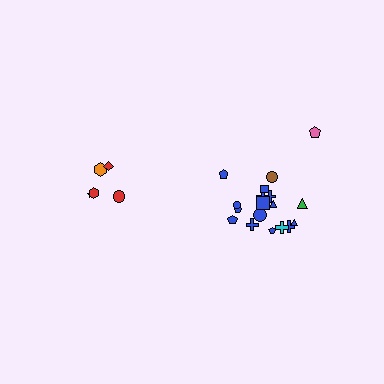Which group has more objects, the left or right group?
The right group.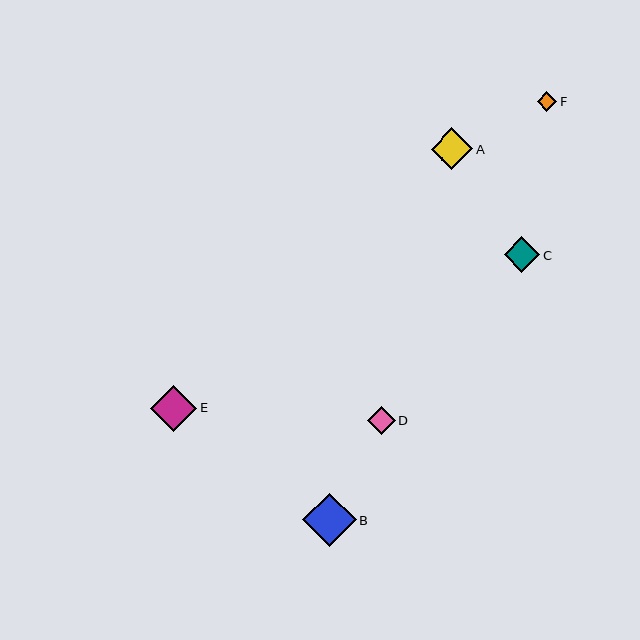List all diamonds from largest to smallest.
From largest to smallest: B, E, A, C, D, F.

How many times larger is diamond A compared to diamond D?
Diamond A is approximately 1.5 times the size of diamond D.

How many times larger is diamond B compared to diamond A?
Diamond B is approximately 1.3 times the size of diamond A.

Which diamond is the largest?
Diamond B is the largest with a size of approximately 54 pixels.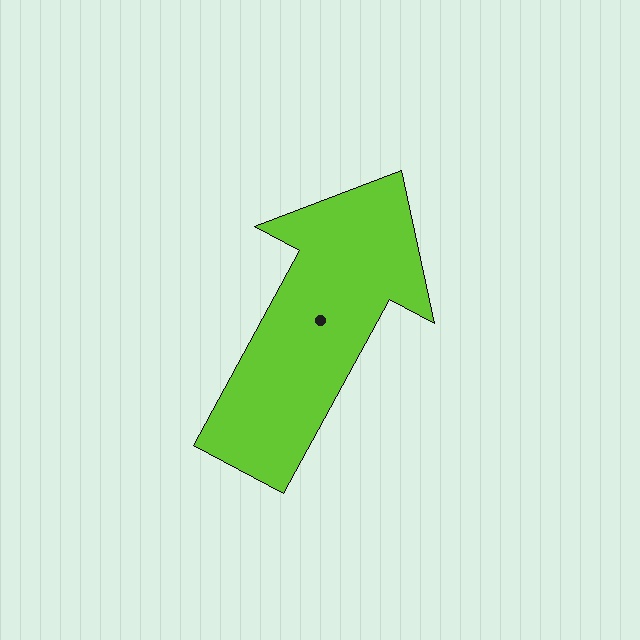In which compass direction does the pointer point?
Northeast.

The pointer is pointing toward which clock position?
Roughly 1 o'clock.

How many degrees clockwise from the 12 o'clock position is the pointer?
Approximately 29 degrees.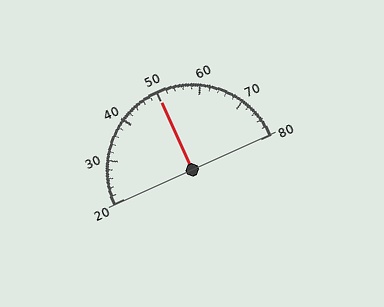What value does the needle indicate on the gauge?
The needle indicates approximately 50.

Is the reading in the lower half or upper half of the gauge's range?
The reading is in the upper half of the range (20 to 80).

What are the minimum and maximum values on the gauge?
The gauge ranges from 20 to 80.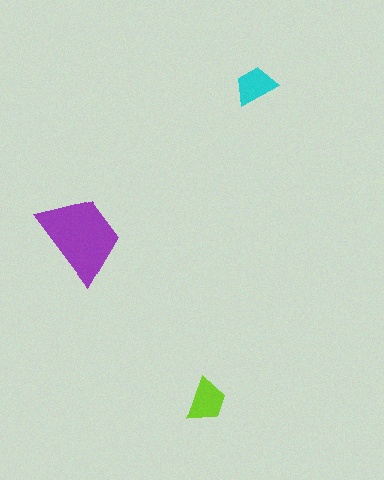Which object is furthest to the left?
The purple trapezoid is leftmost.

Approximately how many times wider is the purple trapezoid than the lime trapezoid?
About 2 times wider.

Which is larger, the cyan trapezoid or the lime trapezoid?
The lime one.